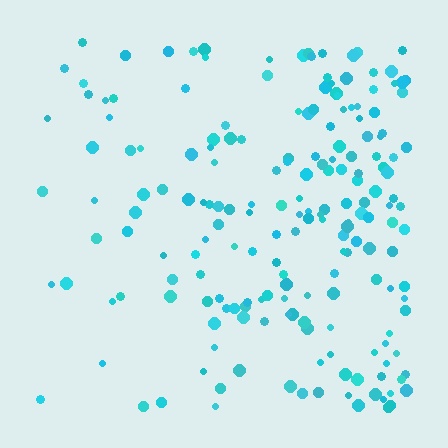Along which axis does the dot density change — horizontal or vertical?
Horizontal.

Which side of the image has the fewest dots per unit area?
The left.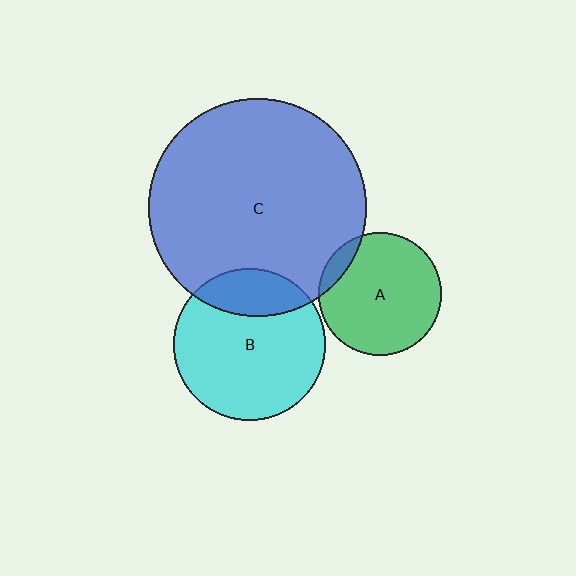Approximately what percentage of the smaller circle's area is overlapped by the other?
Approximately 20%.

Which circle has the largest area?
Circle C (blue).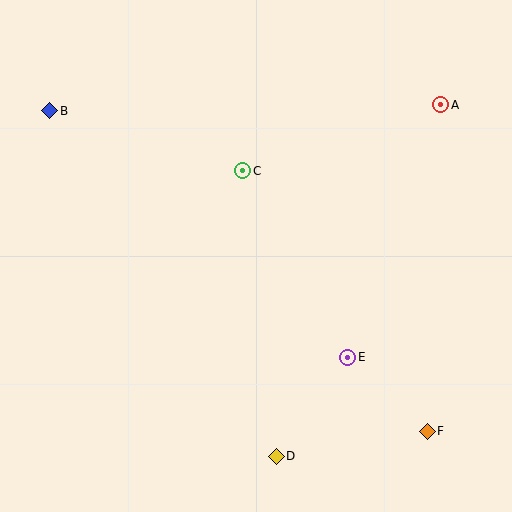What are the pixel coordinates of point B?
Point B is at (50, 111).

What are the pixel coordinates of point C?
Point C is at (243, 171).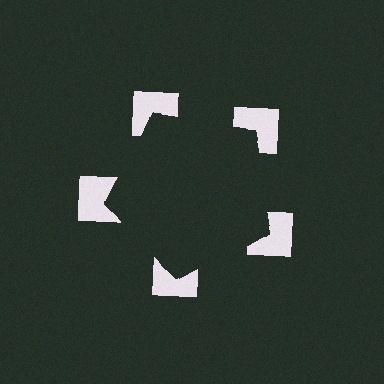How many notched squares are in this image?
There are 5 — one at each vertex of the illusory pentagon.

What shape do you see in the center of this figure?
An illusory pentagon — its edges are inferred from the aligned wedge cuts in the notched squares, not physically drawn.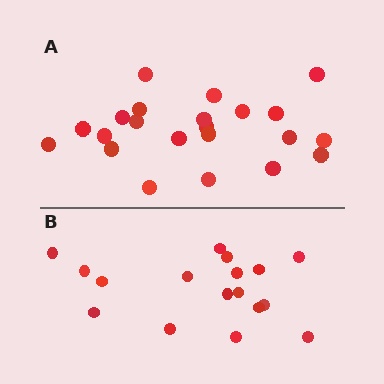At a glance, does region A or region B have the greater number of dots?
Region A (the top region) has more dots.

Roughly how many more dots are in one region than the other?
Region A has about 5 more dots than region B.